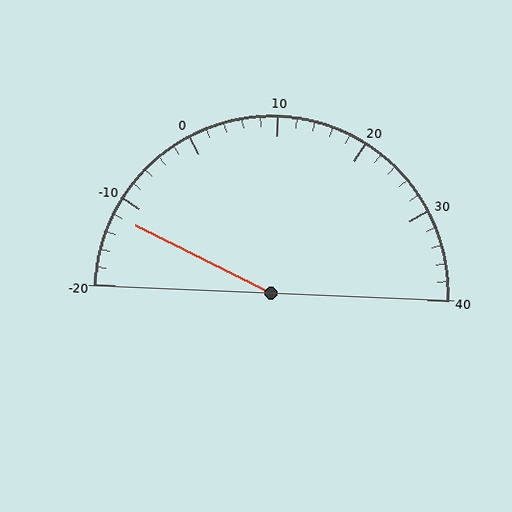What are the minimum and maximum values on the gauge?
The gauge ranges from -20 to 40.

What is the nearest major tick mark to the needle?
The nearest major tick mark is -10.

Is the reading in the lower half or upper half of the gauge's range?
The reading is in the lower half of the range (-20 to 40).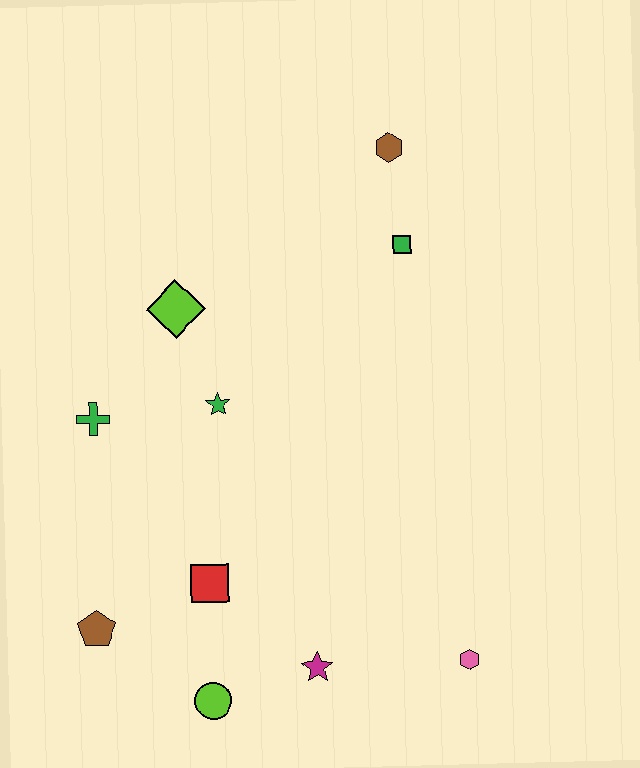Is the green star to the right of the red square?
Yes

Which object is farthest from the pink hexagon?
The brown hexagon is farthest from the pink hexagon.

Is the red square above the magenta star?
Yes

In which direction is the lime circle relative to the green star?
The lime circle is below the green star.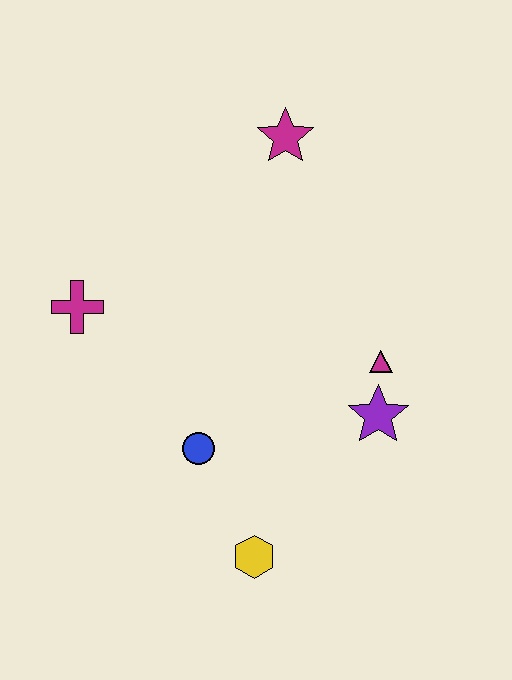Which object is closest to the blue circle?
The yellow hexagon is closest to the blue circle.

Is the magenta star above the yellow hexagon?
Yes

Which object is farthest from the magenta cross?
The purple star is farthest from the magenta cross.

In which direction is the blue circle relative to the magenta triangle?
The blue circle is to the left of the magenta triangle.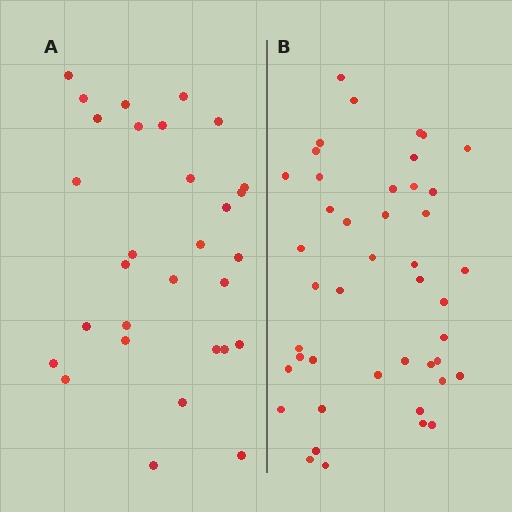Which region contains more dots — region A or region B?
Region B (the right region) has more dots.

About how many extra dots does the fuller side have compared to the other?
Region B has approximately 15 more dots than region A.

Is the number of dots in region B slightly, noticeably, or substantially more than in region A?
Region B has substantially more. The ratio is roughly 1.5 to 1.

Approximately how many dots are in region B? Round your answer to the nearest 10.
About 40 dots. (The exact count is 44, which rounds to 40.)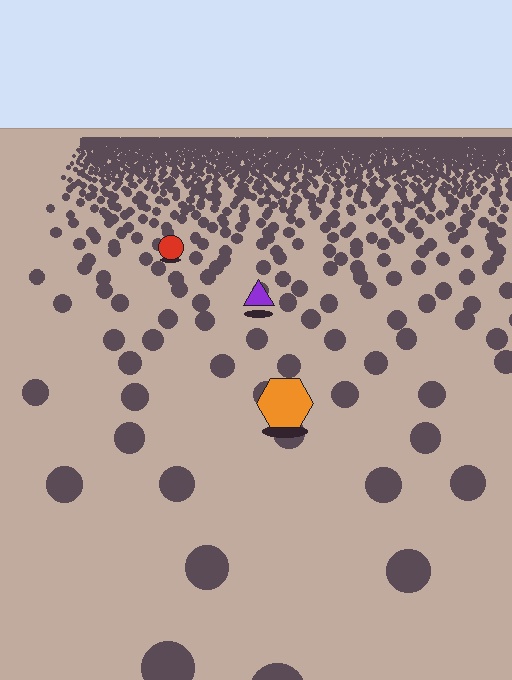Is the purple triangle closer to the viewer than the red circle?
Yes. The purple triangle is closer — you can tell from the texture gradient: the ground texture is coarser near it.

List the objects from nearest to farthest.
From nearest to farthest: the orange hexagon, the purple triangle, the red circle.